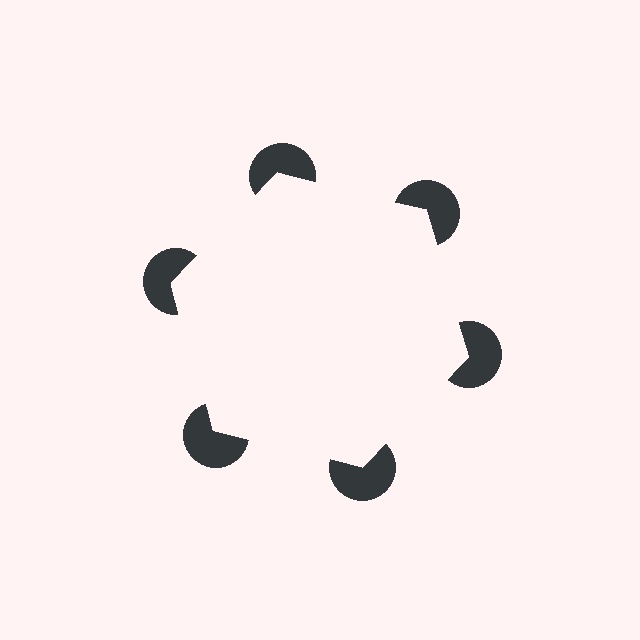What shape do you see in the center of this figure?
An illusory hexagon — its edges are inferred from the aligned wedge cuts in the pac-man discs, not physically drawn.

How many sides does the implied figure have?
6 sides.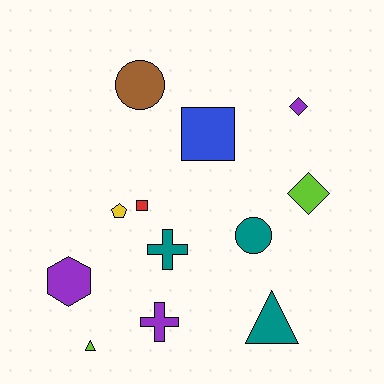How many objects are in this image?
There are 12 objects.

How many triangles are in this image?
There are 2 triangles.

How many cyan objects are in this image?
There are no cyan objects.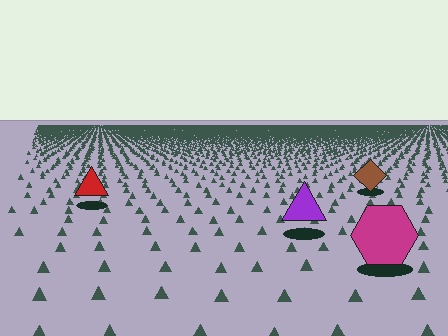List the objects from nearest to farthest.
From nearest to farthest: the magenta hexagon, the purple triangle, the red triangle, the brown diamond.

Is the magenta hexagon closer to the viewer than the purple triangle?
Yes. The magenta hexagon is closer — you can tell from the texture gradient: the ground texture is coarser near it.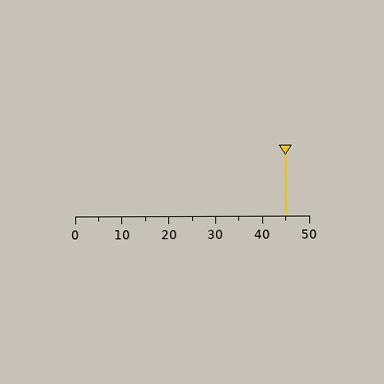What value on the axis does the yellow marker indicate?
The marker indicates approximately 45.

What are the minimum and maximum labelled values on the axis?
The axis runs from 0 to 50.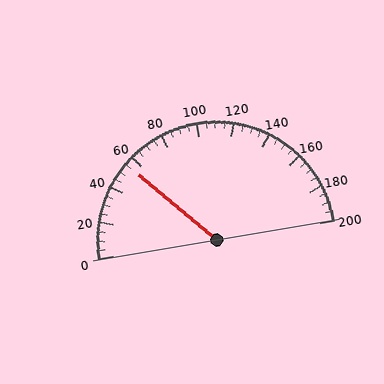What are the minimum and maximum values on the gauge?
The gauge ranges from 0 to 200.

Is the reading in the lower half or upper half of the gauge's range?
The reading is in the lower half of the range (0 to 200).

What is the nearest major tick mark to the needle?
The nearest major tick mark is 60.